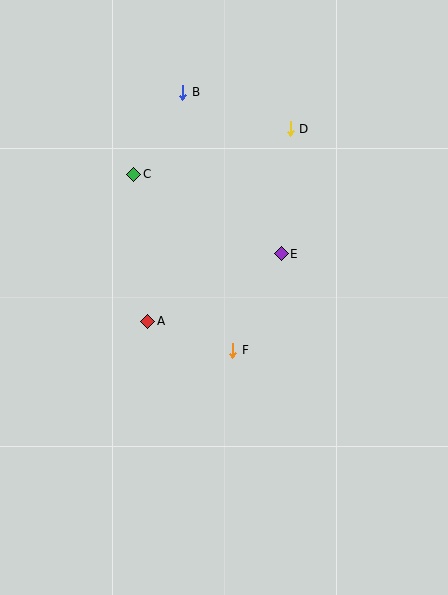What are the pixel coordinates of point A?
Point A is at (148, 321).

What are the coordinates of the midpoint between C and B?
The midpoint between C and B is at (158, 133).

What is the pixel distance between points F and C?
The distance between F and C is 202 pixels.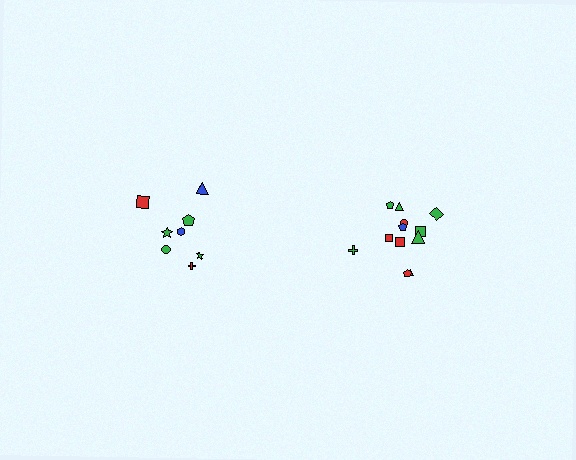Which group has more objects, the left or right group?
The right group.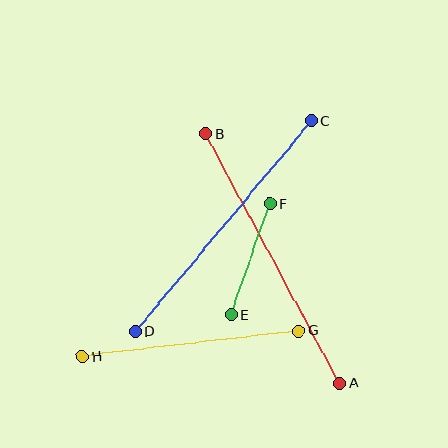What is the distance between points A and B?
The distance is approximately 283 pixels.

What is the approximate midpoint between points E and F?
The midpoint is at approximately (251, 259) pixels.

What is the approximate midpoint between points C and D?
The midpoint is at approximately (223, 226) pixels.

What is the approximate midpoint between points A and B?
The midpoint is at approximately (273, 259) pixels.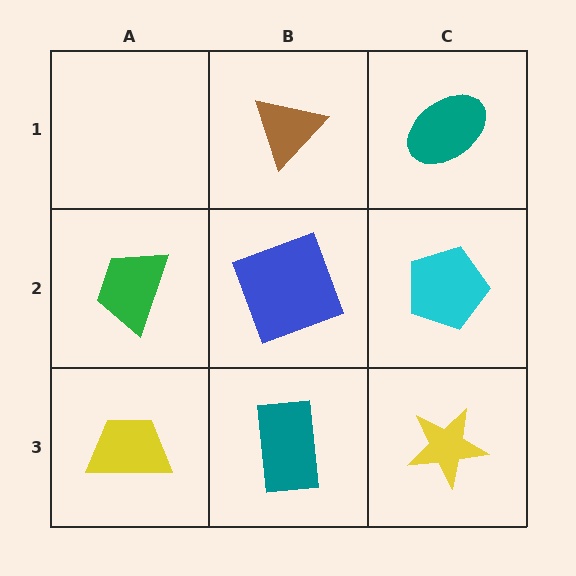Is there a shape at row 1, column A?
No, that cell is empty.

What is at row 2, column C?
A cyan pentagon.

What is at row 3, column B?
A teal rectangle.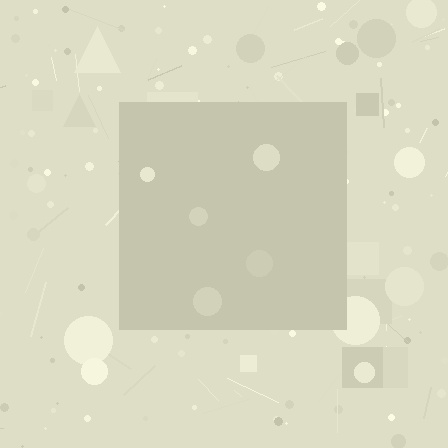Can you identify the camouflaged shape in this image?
The camouflaged shape is a square.